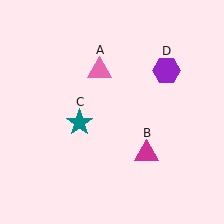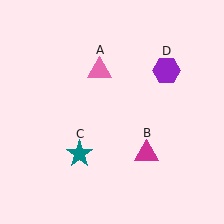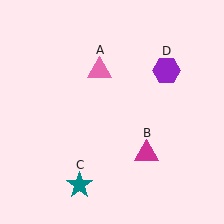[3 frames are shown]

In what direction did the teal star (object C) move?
The teal star (object C) moved down.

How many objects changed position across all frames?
1 object changed position: teal star (object C).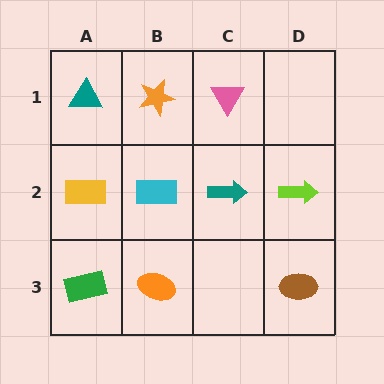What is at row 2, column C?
A teal arrow.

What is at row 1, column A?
A teal triangle.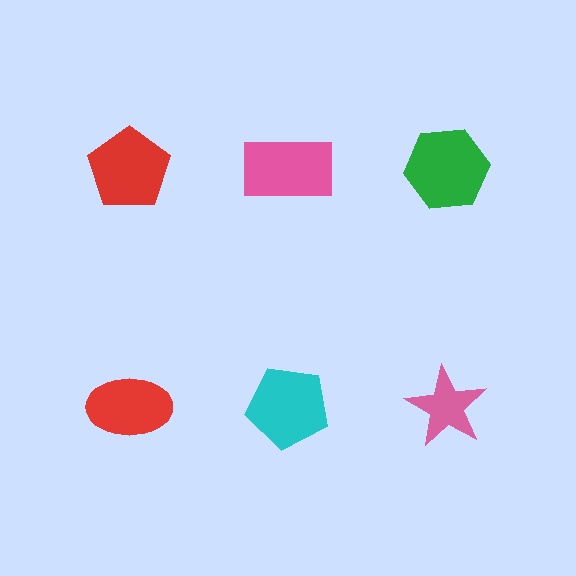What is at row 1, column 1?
A red pentagon.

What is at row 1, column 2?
A pink rectangle.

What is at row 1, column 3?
A green hexagon.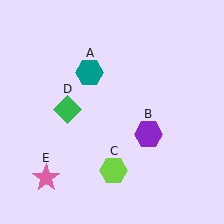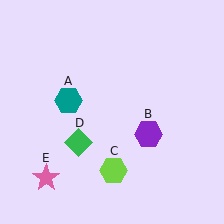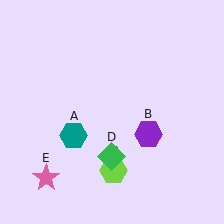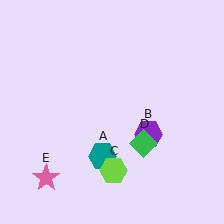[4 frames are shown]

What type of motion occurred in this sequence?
The teal hexagon (object A), green diamond (object D) rotated counterclockwise around the center of the scene.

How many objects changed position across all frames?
2 objects changed position: teal hexagon (object A), green diamond (object D).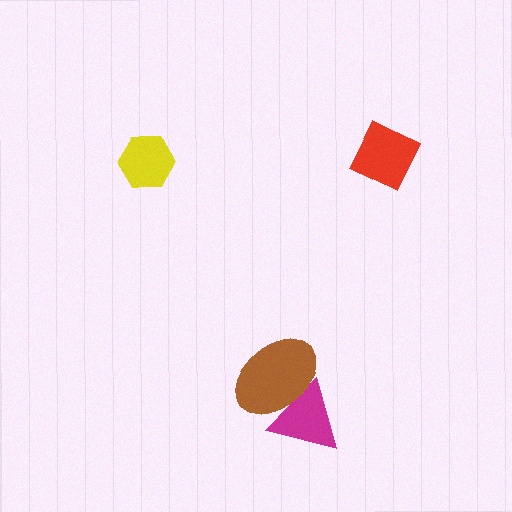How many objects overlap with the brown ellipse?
1 object overlaps with the brown ellipse.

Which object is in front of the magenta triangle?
The brown ellipse is in front of the magenta triangle.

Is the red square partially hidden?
No, no other shape covers it.